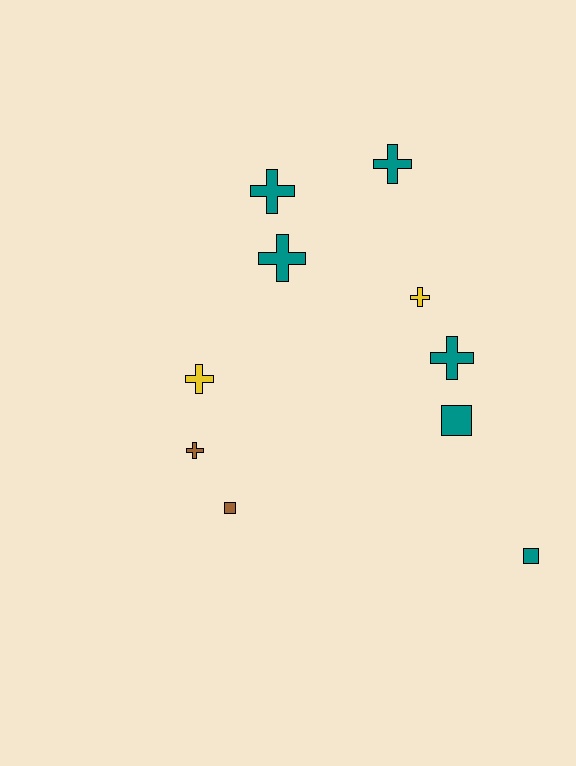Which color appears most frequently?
Teal, with 6 objects.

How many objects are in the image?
There are 10 objects.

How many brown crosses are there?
There is 1 brown cross.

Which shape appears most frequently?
Cross, with 7 objects.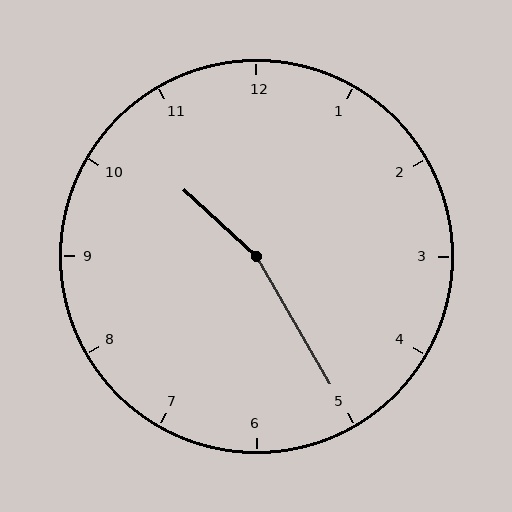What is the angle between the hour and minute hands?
Approximately 162 degrees.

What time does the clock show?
10:25.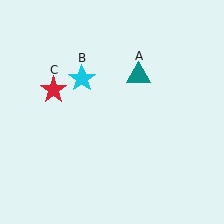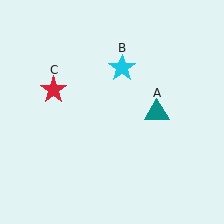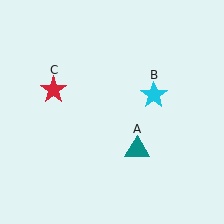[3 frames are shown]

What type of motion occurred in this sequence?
The teal triangle (object A), cyan star (object B) rotated clockwise around the center of the scene.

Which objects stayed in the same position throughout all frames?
Red star (object C) remained stationary.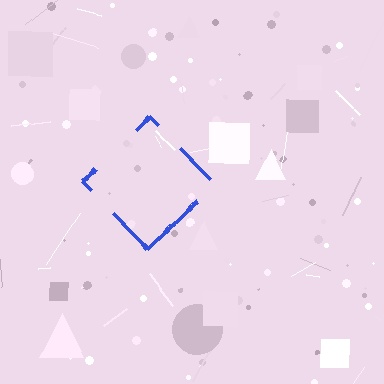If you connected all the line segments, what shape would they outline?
They would outline a diamond.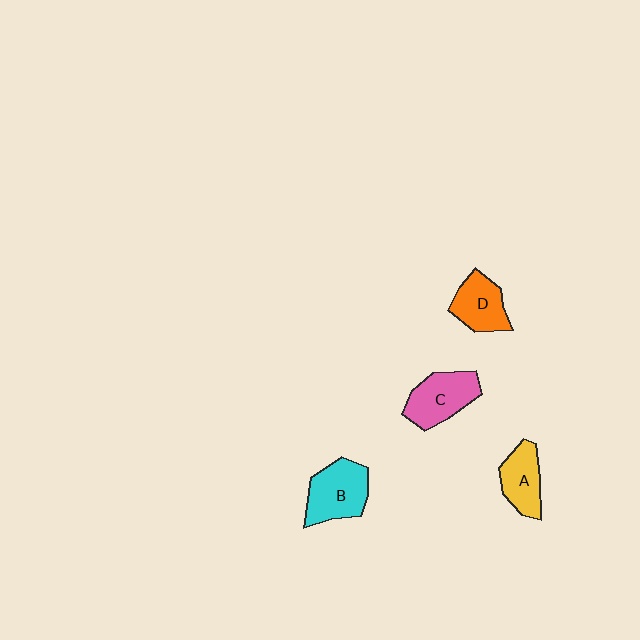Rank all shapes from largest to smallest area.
From largest to smallest: B (cyan), C (pink), D (orange), A (yellow).